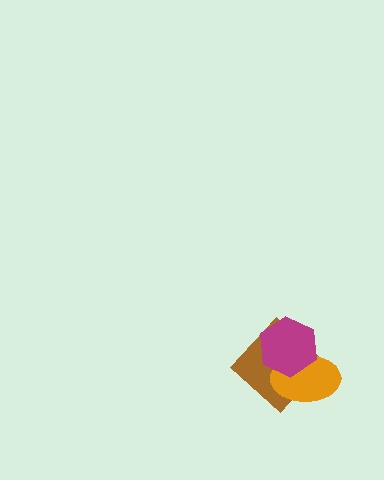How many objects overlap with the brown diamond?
2 objects overlap with the brown diamond.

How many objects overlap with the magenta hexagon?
2 objects overlap with the magenta hexagon.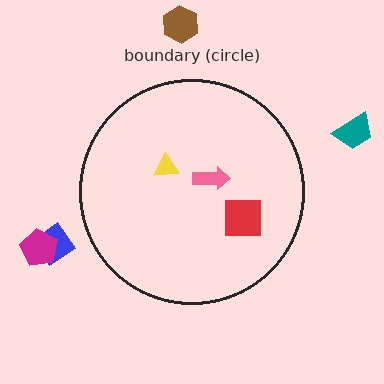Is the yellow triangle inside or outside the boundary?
Inside.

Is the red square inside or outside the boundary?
Inside.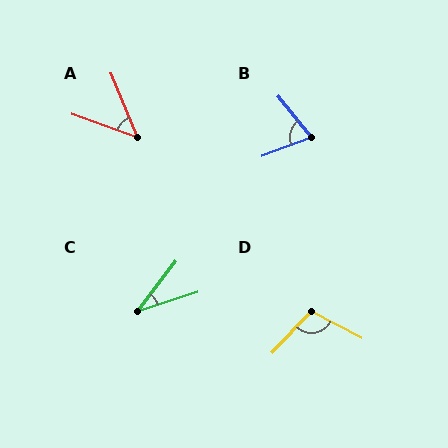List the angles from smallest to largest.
C (34°), A (48°), B (71°), D (106°).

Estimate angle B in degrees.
Approximately 71 degrees.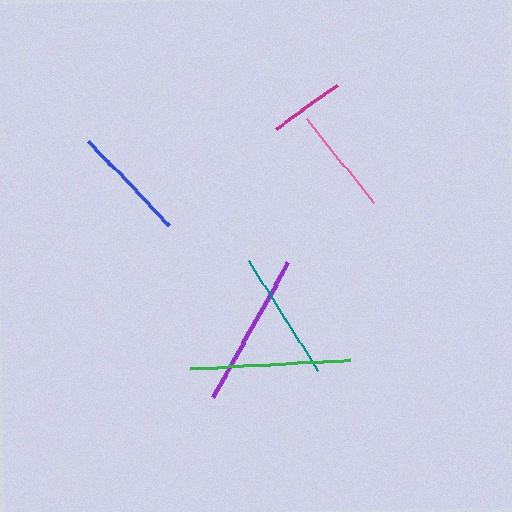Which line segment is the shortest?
The magenta line is the shortest at approximately 76 pixels.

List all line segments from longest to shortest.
From longest to shortest: green, purple, teal, blue, pink, magenta.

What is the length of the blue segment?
The blue segment is approximately 118 pixels long.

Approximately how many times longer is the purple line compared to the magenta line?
The purple line is approximately 2.0 times the length of the magenta line.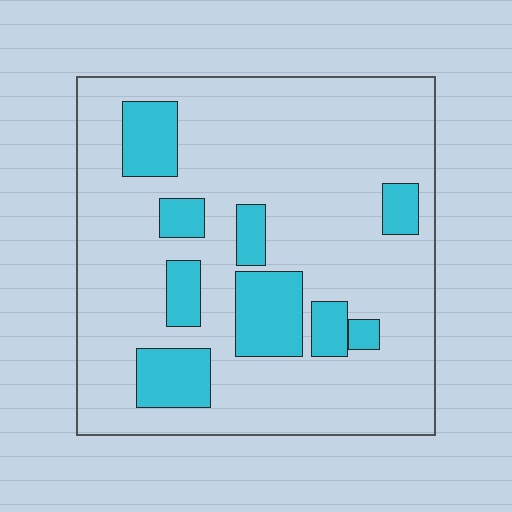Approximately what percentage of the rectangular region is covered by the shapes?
Approximately 20%.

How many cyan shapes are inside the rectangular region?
9.